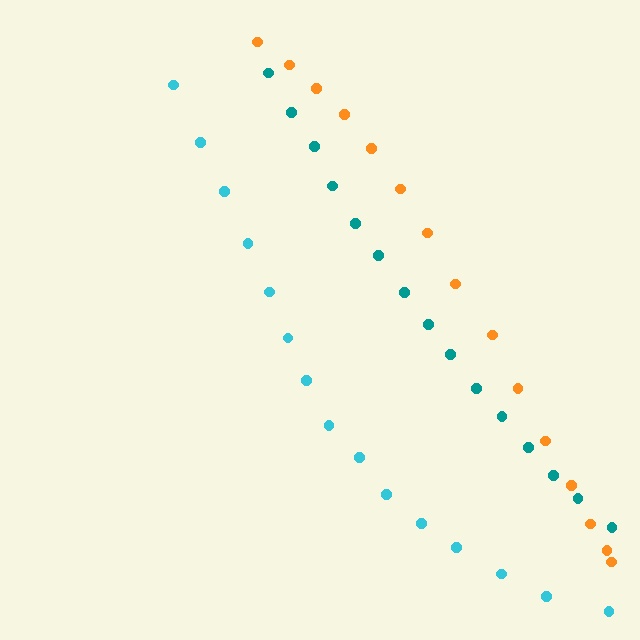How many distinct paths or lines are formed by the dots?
There are 3 distinct paths.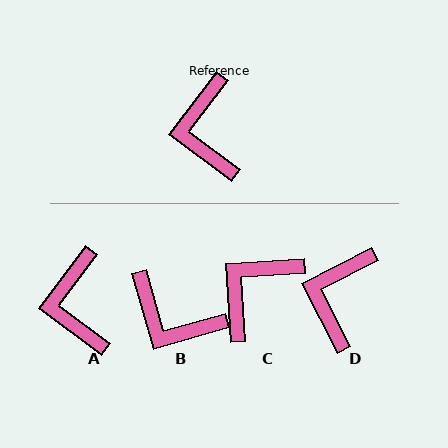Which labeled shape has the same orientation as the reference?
A.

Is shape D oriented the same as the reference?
No, it is off by about 26 degrees.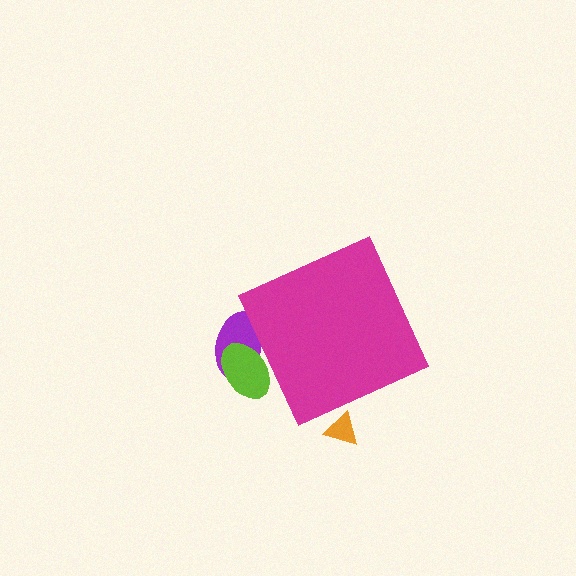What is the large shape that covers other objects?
A magenta diamond.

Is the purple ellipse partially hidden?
Yes, the purple ellipse is partially hidden behind the magenta diamond.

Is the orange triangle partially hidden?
Yes, the orange triangle is partially hidden behind the magenta diamond.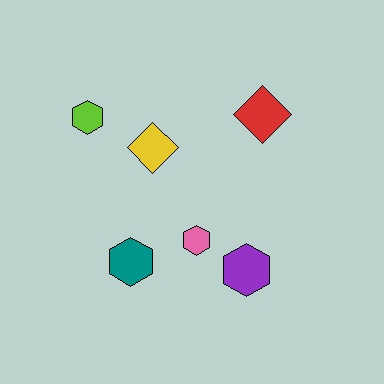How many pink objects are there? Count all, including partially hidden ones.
There is 1 pink object.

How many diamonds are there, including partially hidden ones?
There are 2 diamonds.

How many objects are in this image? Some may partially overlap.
There are 6 objects.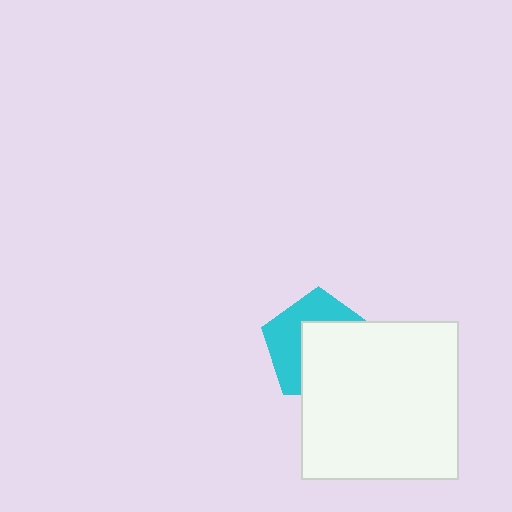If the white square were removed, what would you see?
You would see the complete cyan pentagon.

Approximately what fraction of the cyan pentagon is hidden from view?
Roughly 54% of the cyan pentagon is hidden behind the white square.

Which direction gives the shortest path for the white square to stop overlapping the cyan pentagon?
Moving toward the lower-right gives the shortest separation.